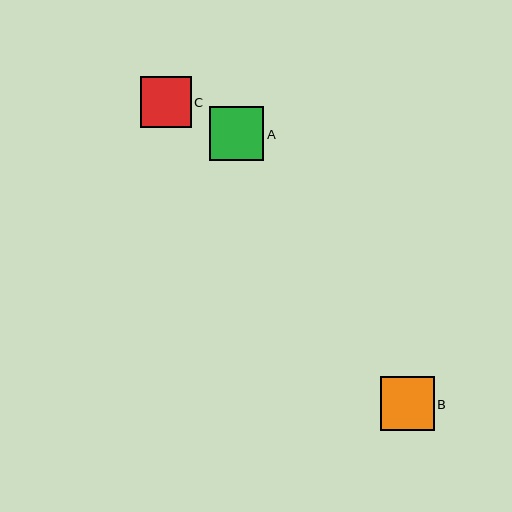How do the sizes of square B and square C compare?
Square B and square C are approximately the same size.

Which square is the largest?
Square A is the largest with a size of approximately 54 pixels.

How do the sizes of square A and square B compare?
Square A and square B are approximately the same size.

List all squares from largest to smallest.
From largest to smallest: A, B, C.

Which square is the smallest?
Square C is the smallest with a size of approximately 51 pixels.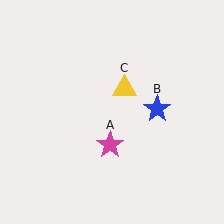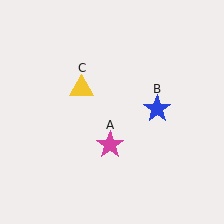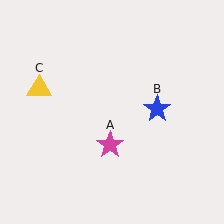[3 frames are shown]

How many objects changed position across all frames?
1 object changed position: yellow triangle (object C).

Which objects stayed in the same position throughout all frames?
Magenta star (object A) and blue star (object B) remained stationary.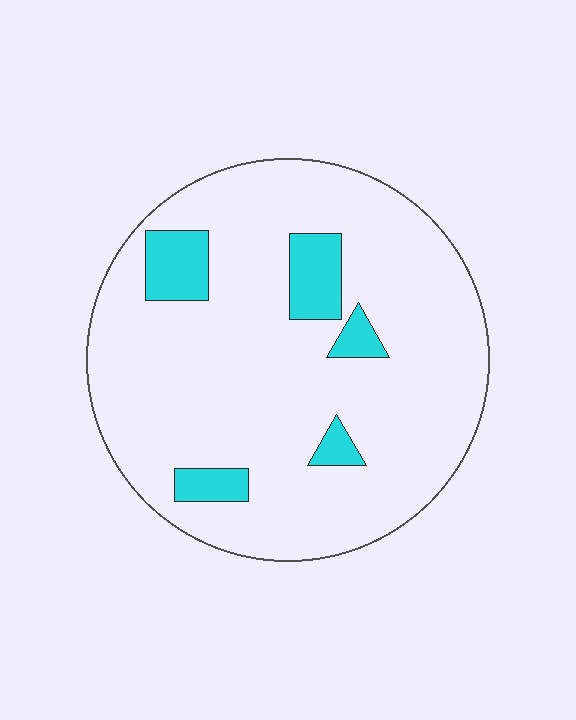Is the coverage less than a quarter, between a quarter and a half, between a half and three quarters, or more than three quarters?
Less than a quarter.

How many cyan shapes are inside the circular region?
5.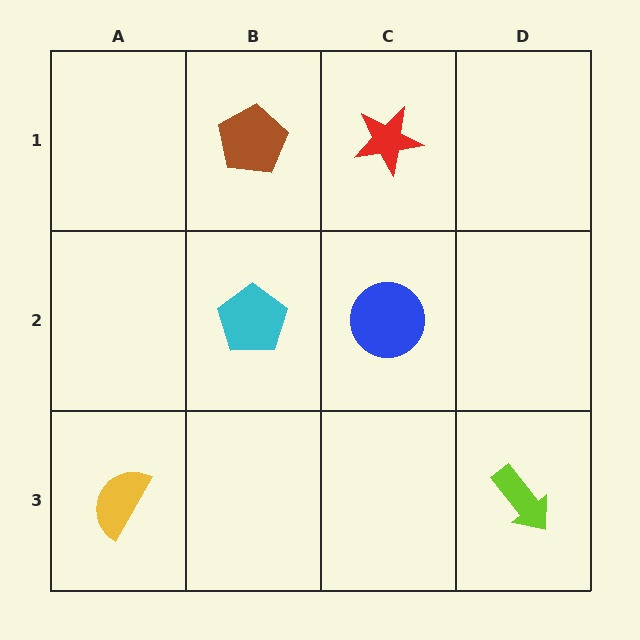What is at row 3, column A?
A yellow semicircle.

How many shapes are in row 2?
2 shapes.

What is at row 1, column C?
A red star.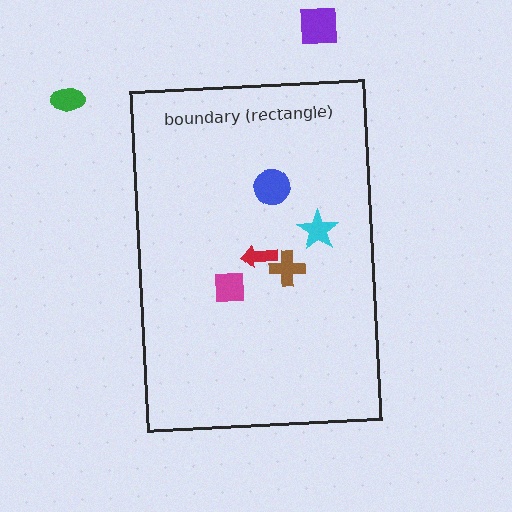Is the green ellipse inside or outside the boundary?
Outside.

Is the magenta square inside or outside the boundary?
Inside.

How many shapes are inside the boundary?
5 inside, 2 outside.